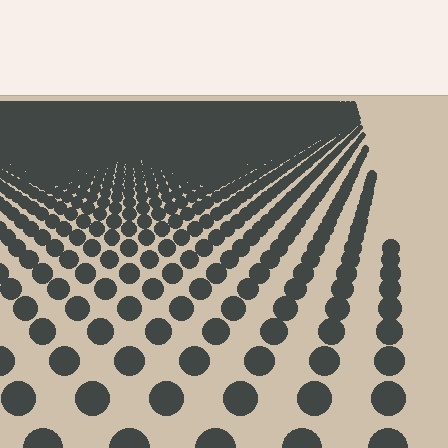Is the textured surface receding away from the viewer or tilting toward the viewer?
The surface is receding away from the viewer. Texture elements get smaller and denser toward the top.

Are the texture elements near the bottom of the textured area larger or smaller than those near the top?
Larger. Near the bottom, elements are closer to the viewer and appear at a bigger on-screen size.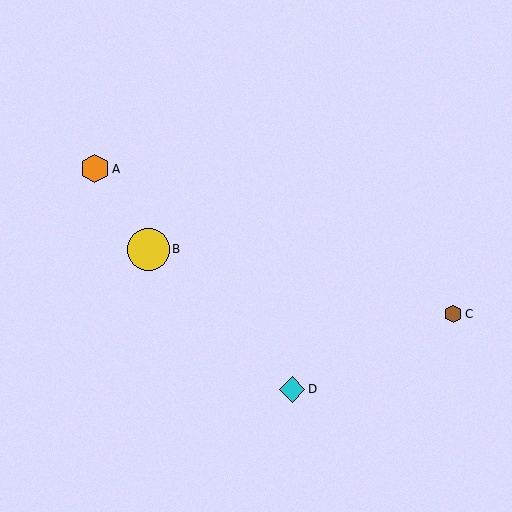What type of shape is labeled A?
Shape A is an orange hexagon.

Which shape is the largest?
The yellow circle (labeled B) is the largest.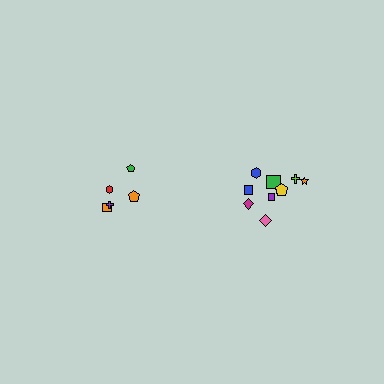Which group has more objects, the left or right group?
The right group.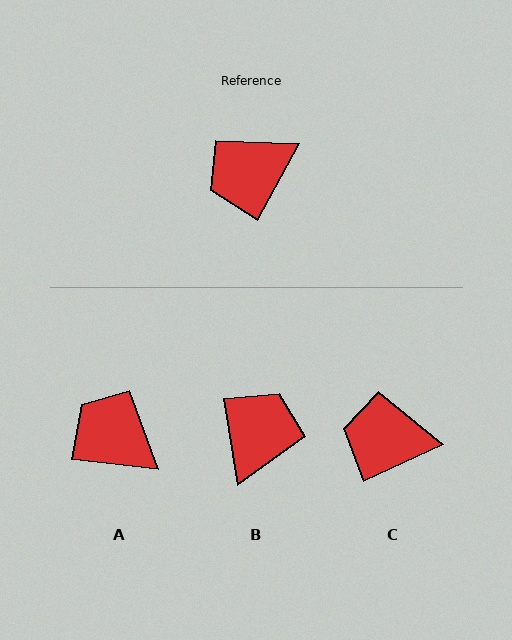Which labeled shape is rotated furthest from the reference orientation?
B, about 142 degrees away.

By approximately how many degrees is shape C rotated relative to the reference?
Approximately 37 degrees clockwise.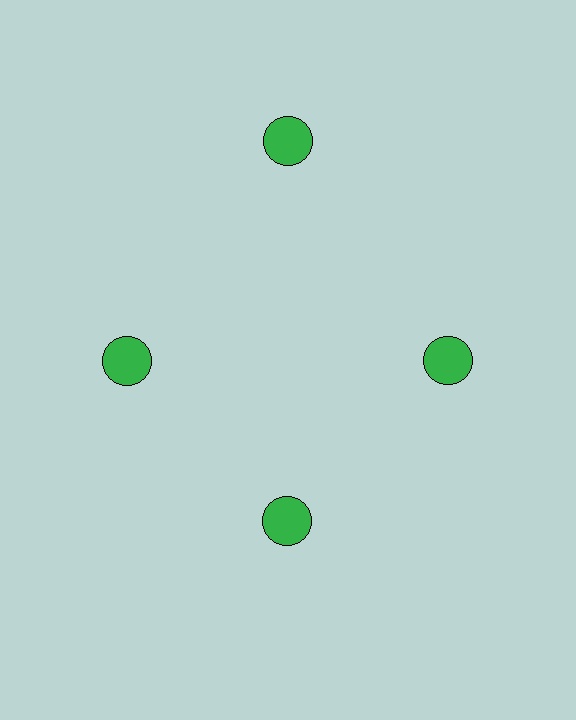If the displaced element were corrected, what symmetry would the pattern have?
It would have 4-fold rotational symmetry — the pattern would map onto itself every 90 degrees.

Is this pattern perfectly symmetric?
No. The 4 green circles are arranged in a ring, but one element near the 12 o'clock position is pushed outward from the center, breaking the 4-fold rotational symmetry.